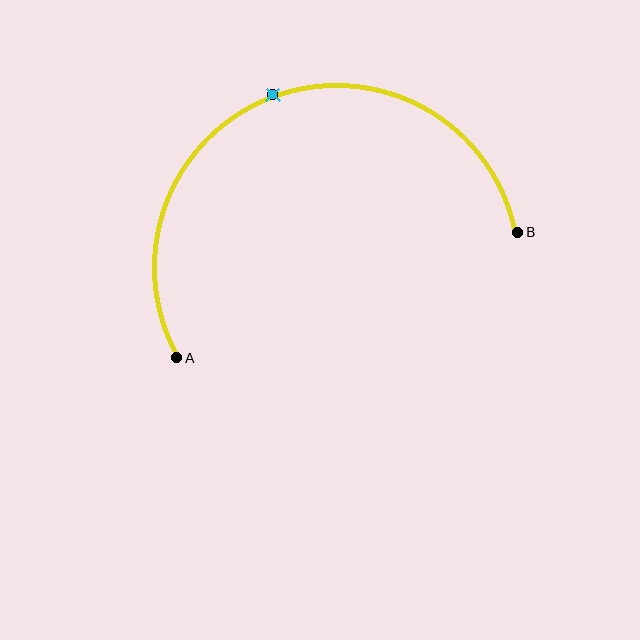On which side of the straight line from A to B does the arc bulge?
The arc bulges above the straight line connecting A and B.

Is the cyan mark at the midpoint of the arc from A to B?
Yes. The cyan mark lies on the arc at equal arc-length from both A and B — it is the arc midpoint.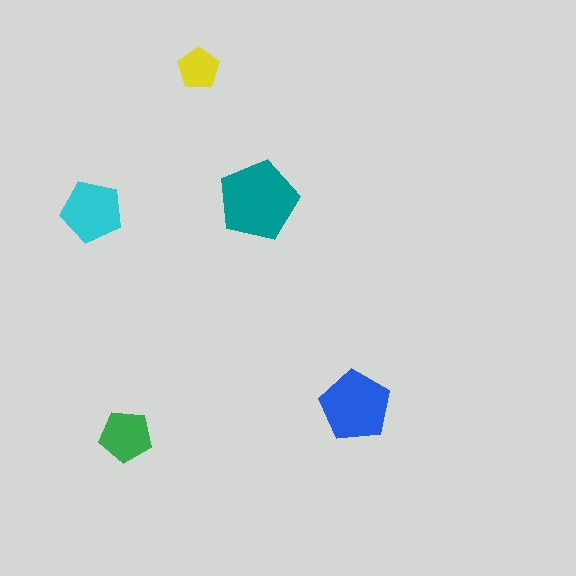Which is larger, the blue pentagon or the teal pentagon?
The teal one.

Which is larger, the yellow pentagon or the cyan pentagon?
The cyan one.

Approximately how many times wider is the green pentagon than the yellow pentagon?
About 1.5 times wider.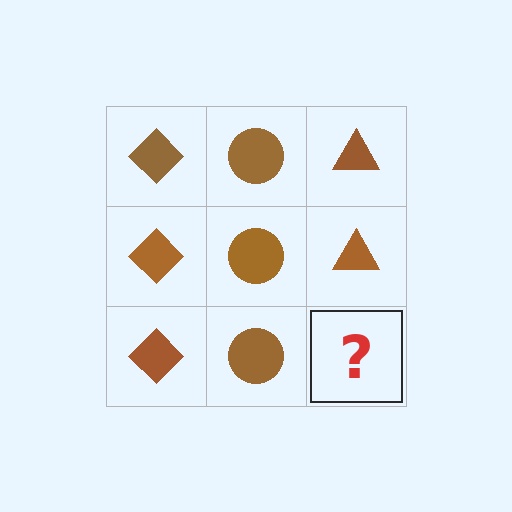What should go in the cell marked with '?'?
The missing cell should contain a brown triangle.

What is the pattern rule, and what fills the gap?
The rule is that each column has a consistent shape. The gap should be filled with a brown triangle.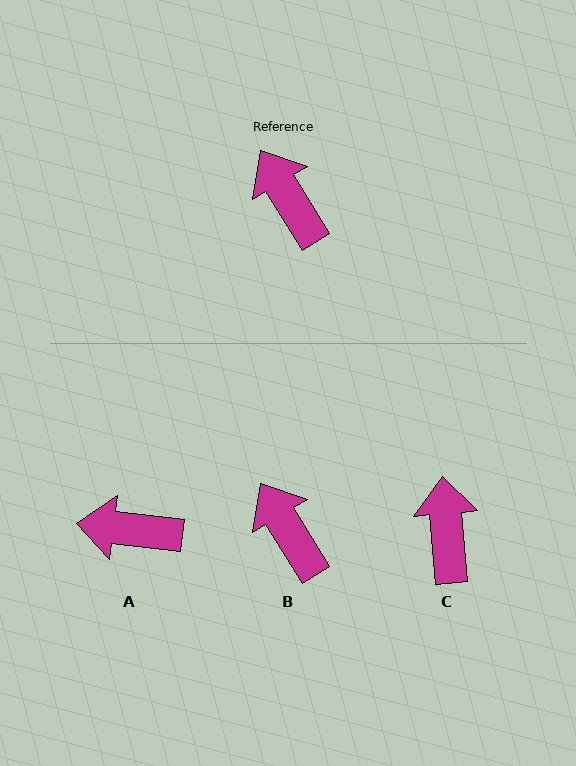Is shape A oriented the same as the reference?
No, it is off by about 52 degrees.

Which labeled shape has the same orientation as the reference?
B.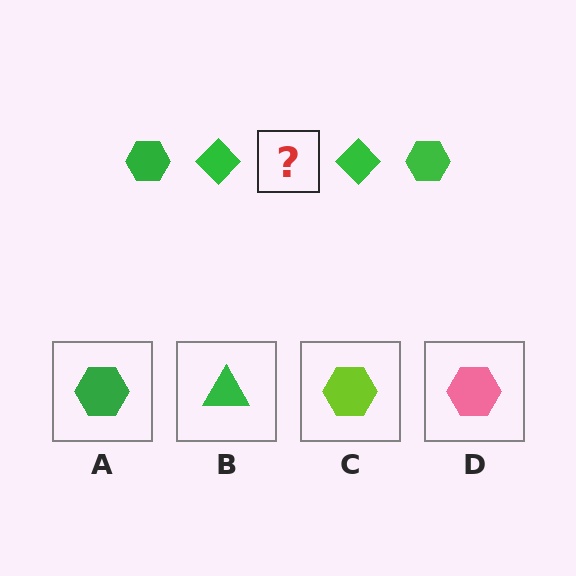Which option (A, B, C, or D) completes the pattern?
A.